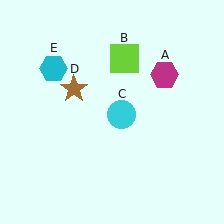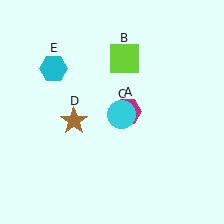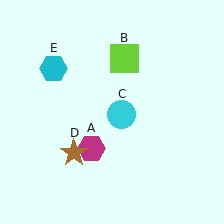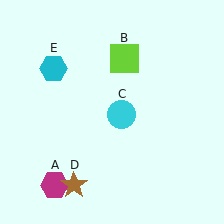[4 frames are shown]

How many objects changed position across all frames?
2 objects changed position: magenta hexagon (object A), brown star (object D).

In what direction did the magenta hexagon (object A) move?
The magenta hexagon (object A) moved down and to the left.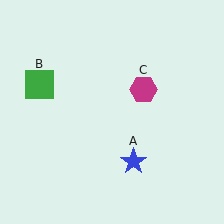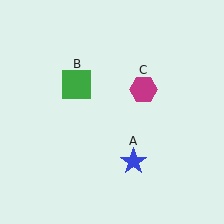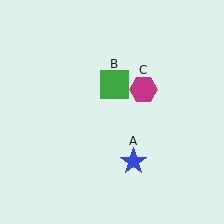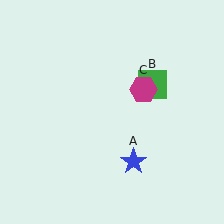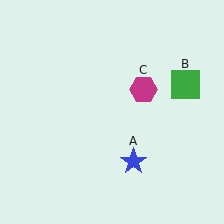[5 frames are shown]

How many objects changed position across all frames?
1 object changed position: green square (object B).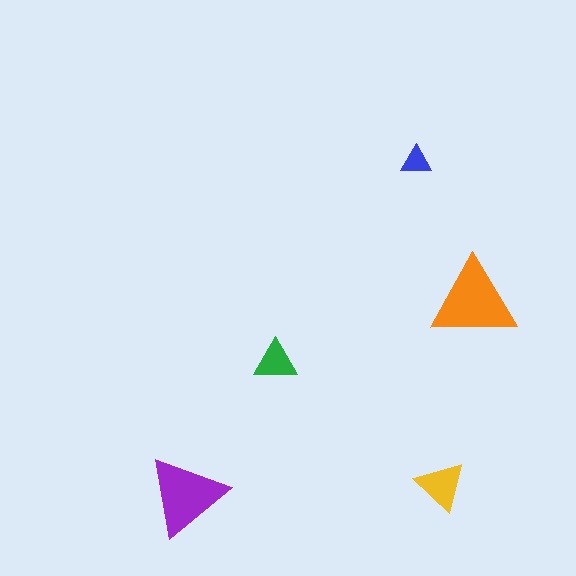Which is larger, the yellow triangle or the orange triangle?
The orange one.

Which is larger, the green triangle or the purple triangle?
The purple one.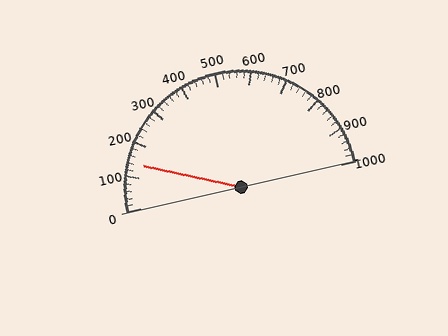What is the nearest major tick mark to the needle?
The nearest major tick mark is 100.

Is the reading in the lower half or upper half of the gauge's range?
The reading is in the lower half of the range (0 to 1000).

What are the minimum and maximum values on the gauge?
The gauge ranges from 0 to 1000.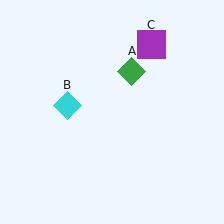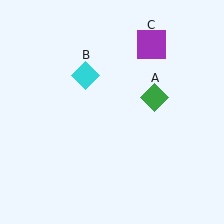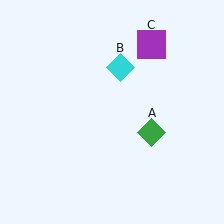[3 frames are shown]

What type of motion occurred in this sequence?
The green diamond (object A), cyan diamond (object B) rotated clockwise around the center of the scene.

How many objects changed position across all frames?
2 objects changed position: green diamond (object A), cyan diamond (object B).